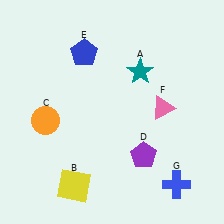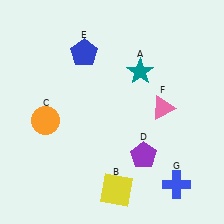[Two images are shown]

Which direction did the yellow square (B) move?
The yellow square (B) moved right.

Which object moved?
The yellow square (B) moved right.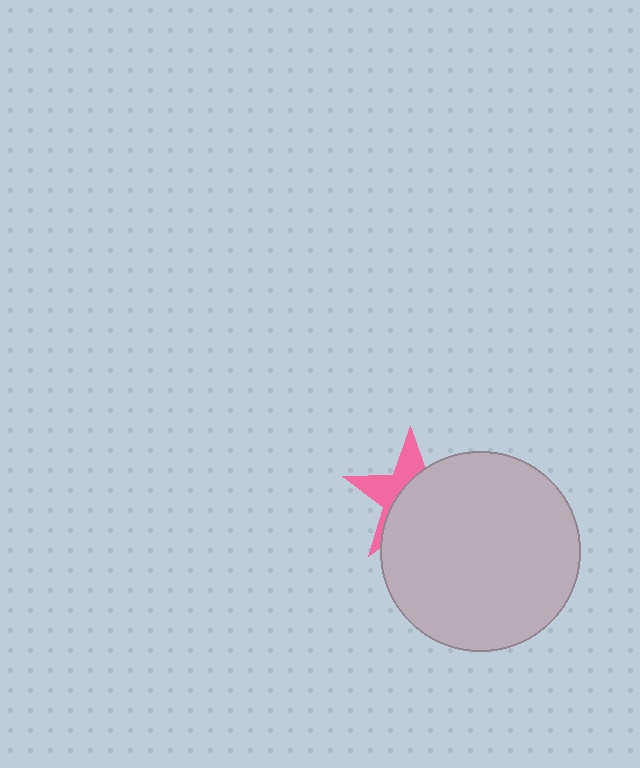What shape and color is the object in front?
The object in front is a light gray circle.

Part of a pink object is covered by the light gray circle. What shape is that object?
It is a star.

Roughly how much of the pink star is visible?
A small part of it is visible (roughly 39%).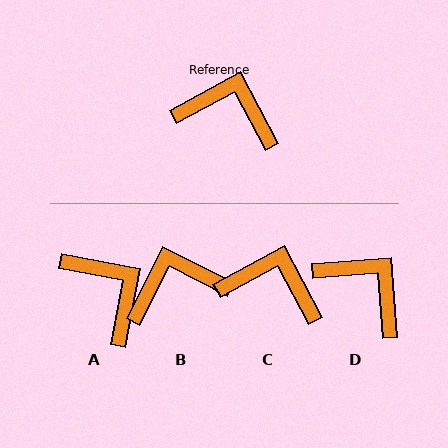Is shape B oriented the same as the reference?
No, it is off by about 35 degrees.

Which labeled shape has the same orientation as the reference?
C.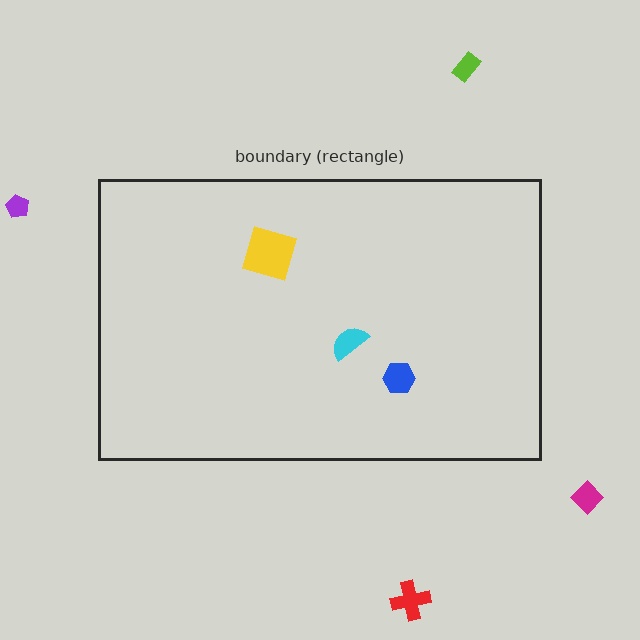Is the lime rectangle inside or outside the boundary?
Outside.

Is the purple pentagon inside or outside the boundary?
Outside.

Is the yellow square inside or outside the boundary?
Inside.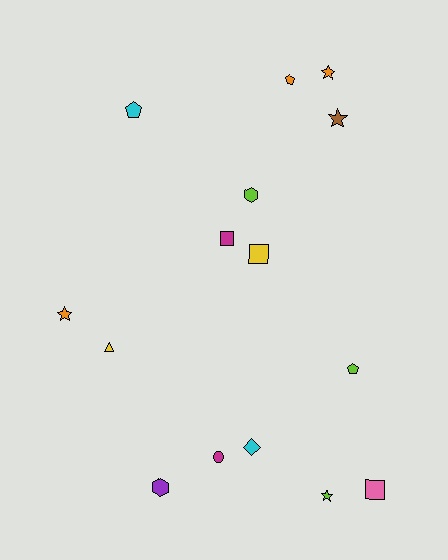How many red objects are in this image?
There are no red objects.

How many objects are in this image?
There are 15 objects.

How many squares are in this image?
There are 3 squares.